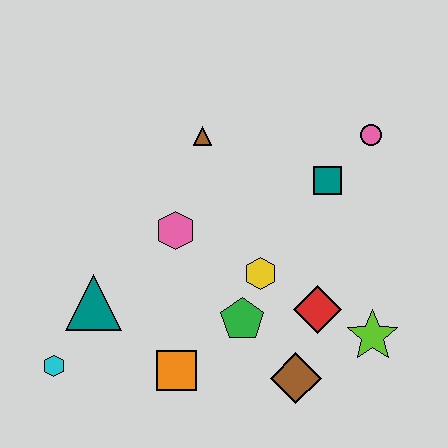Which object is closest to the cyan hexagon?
The teal triangle is closest to the cyan hexagon.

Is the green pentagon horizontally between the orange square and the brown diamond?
Yes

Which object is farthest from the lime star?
The cyan hexagon is farthest from the lime star.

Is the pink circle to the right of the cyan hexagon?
Yes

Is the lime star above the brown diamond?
Yes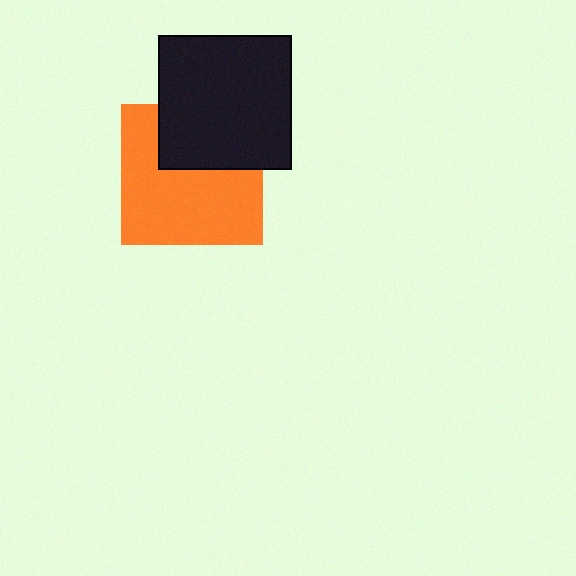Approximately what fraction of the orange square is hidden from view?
Roughly 35% of the orange square is hidden behind the black square.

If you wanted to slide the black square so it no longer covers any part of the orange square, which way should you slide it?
Slide it up — that is the most direct way to separate the two shapes.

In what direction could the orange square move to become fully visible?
The orange square could move down. That would shift it out from behind the black square entirely.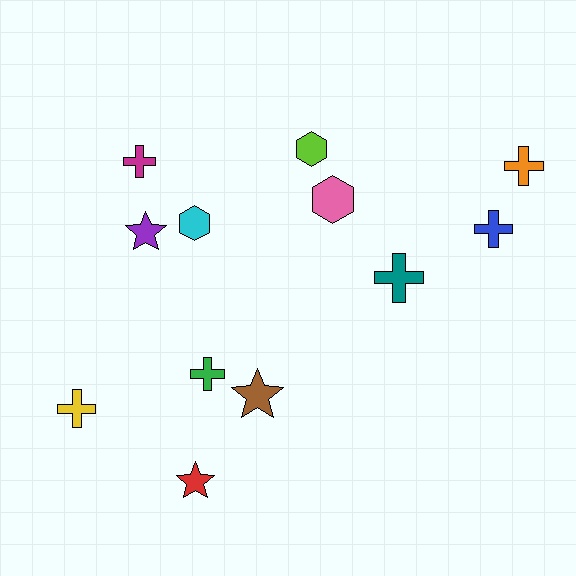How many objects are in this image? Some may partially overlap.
There are 12 objects.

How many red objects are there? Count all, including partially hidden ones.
There is 1 red object.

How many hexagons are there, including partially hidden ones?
There are 3 hexagons.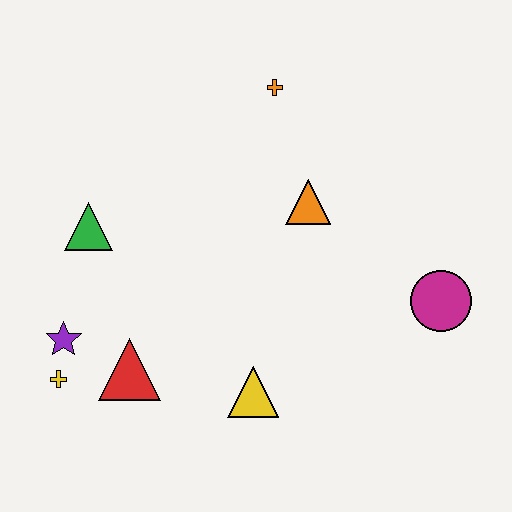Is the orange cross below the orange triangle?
No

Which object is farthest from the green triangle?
The magenta circle is farthest from the green triangle.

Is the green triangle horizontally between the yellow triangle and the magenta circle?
No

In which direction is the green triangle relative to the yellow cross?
The green triangle is above the yellow cross.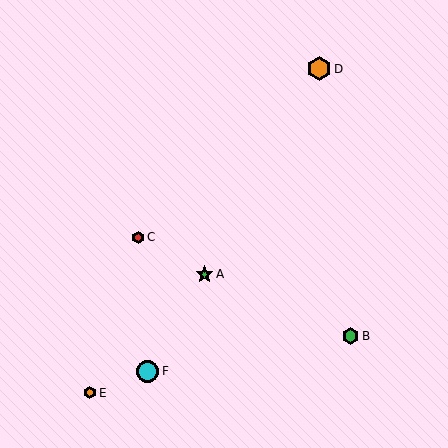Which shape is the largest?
The orange hexagon (labeled D) is the largest.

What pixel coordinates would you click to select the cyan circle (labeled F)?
Click at (148, 371) to select the cyan circle F.